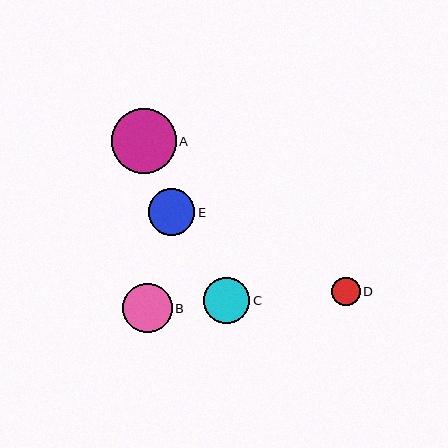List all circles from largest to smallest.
From largest to smallest: A, B, E, C, D.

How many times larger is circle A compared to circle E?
Circle A is approximately 1.4 times the size of circle E.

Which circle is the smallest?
Circle D is the smallest with a size of approximately 28 pixels.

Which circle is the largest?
Circle A is the largest with a size of approximately 65 pixels.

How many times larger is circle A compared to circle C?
Circle A is approximately 1.4 times the size of circle C.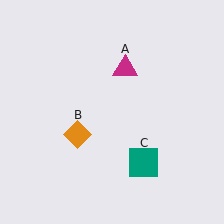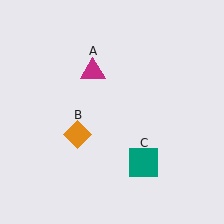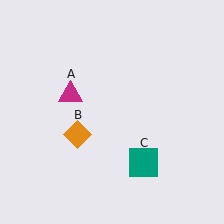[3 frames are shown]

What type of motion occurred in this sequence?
The magenta triangle (object A) rotated counterclockwise around the center of the scene.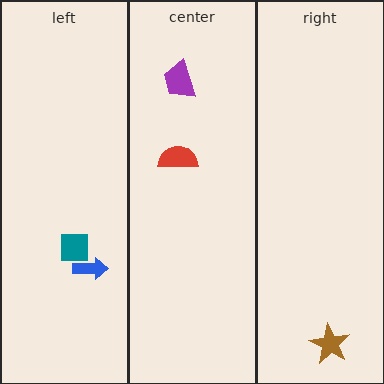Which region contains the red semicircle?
The center region.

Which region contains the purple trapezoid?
The center region.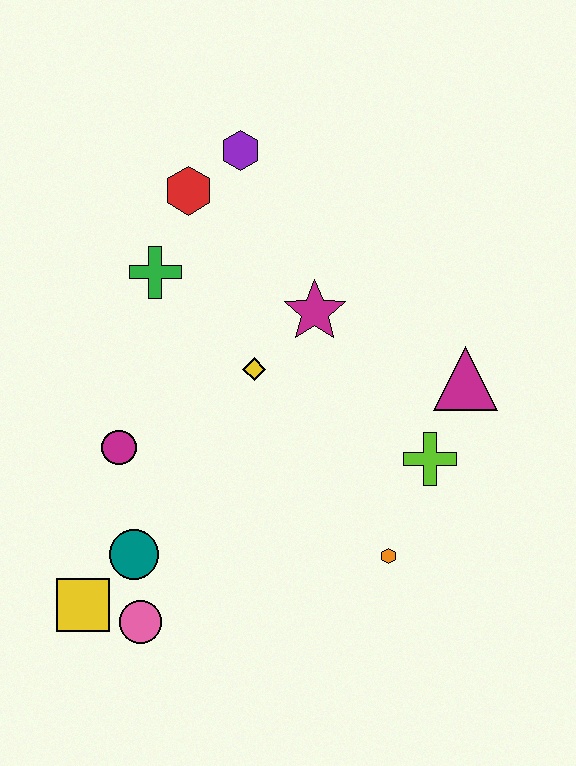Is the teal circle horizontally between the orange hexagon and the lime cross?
No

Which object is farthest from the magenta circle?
The magenta triangle is farthest from the magenta circle.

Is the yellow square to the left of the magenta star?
Yes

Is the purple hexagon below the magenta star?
No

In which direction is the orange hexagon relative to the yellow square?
The orange hexagon is to the right of the yellow square.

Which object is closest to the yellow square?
The pink circle is closest to the yellow square.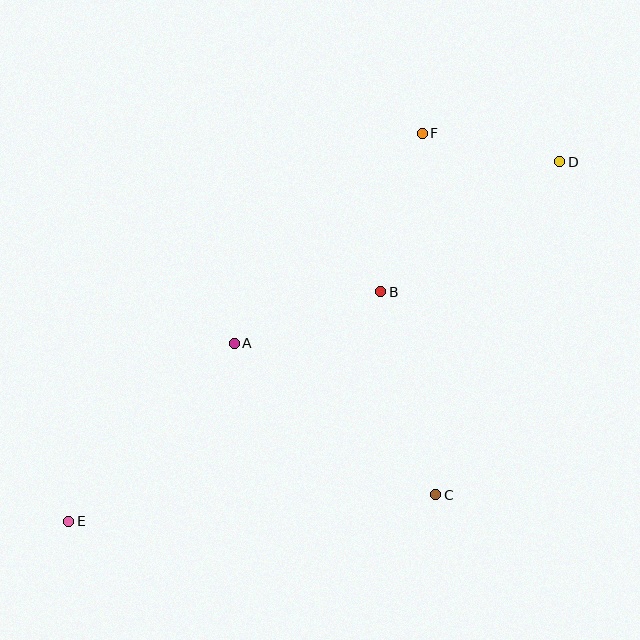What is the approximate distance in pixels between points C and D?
The distance between C and D is approximately 355 pixels.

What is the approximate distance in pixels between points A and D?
The distance between A and D is approximately 373 pixels.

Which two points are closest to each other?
Points D and F are closest to each other.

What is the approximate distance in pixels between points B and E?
The distance between B and E is approximately 387 pixels.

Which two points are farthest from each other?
Points D and E are farthest from each other.